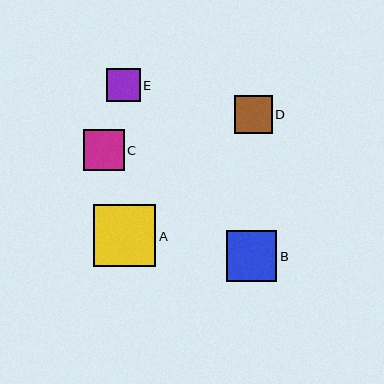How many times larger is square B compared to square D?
Square B is approximately 1.3 times the size of square D.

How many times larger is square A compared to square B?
Square A is approximately 1.2 times the size of square B.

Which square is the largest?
Square A is the largest with a size of approximately 63 pixels.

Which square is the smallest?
Square E is the smallest with a size of approximately 34 pixels.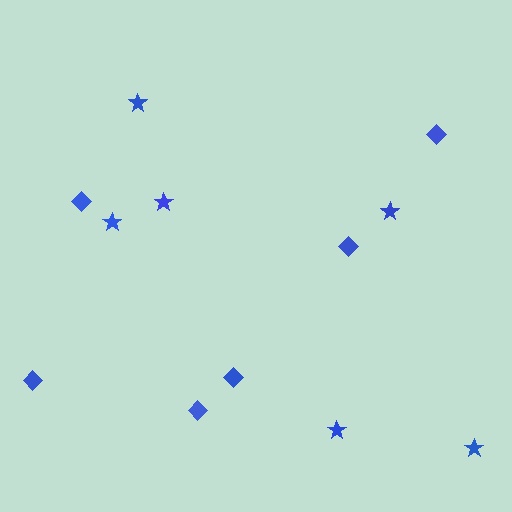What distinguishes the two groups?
There are 2 groups: one group of diamonds (6) and one group of stars (6).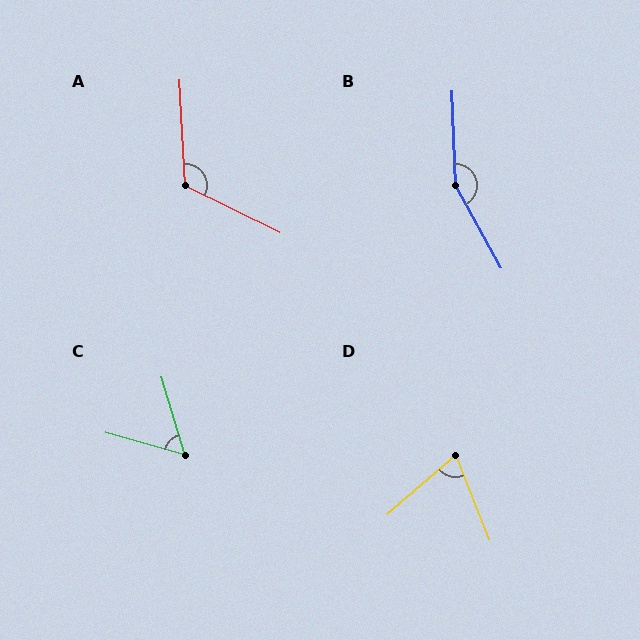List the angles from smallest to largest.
C (58°), D (71°), A (119°), B (153°).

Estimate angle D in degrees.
Approximately 71 degrees.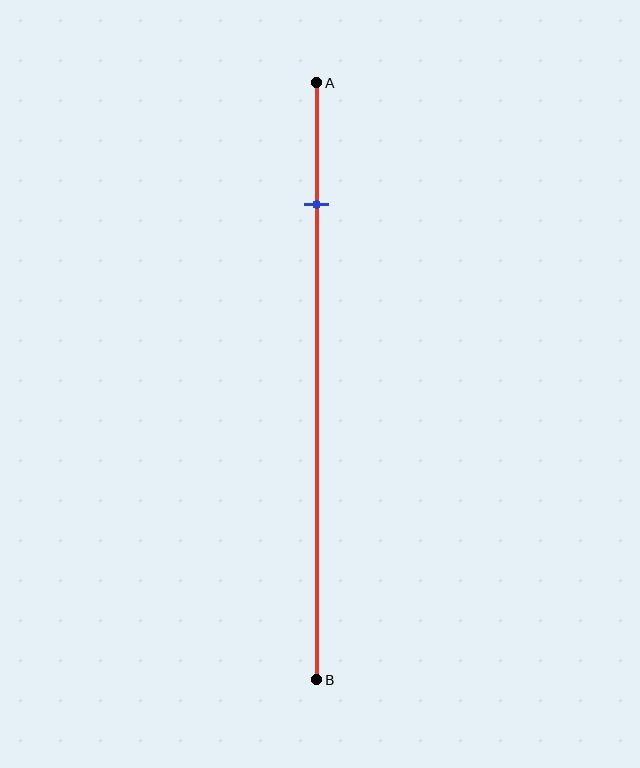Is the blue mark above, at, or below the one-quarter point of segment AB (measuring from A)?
The blue mark is above the one-quarter point of segment AB.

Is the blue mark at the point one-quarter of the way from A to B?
No, the mark is at about 20% from A, not at the 25% one-quarter point.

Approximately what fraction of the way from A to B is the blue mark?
The blue mark is approximately 20% of the way from A to B.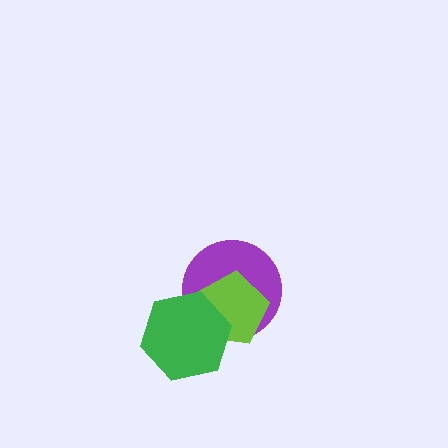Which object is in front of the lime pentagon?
The green hexagon is in front of the lime pentagon.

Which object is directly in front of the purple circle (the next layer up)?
The lime pentagon is directly in front of the purple circle.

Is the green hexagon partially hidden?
No, no other shape covers it.